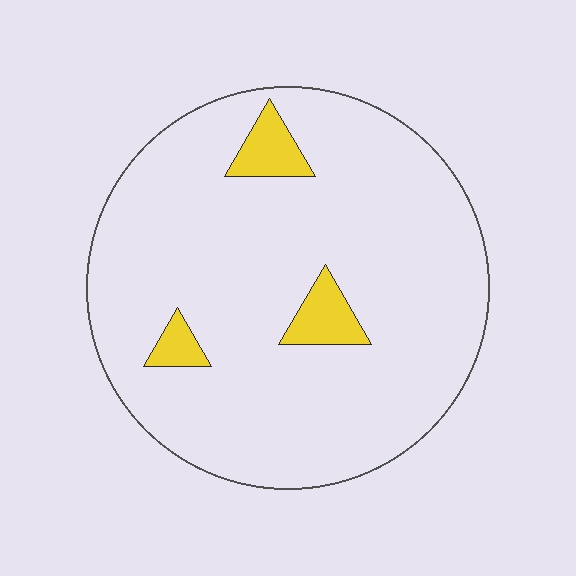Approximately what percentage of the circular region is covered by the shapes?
Approximately 10%.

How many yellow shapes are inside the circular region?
3.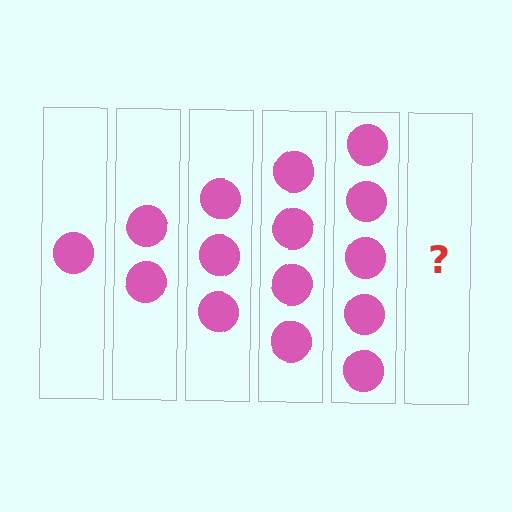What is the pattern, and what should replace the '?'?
The pattern is that each step adds one more circle. The '?' should be 6 circles.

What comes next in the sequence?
The next element should be 6 circles.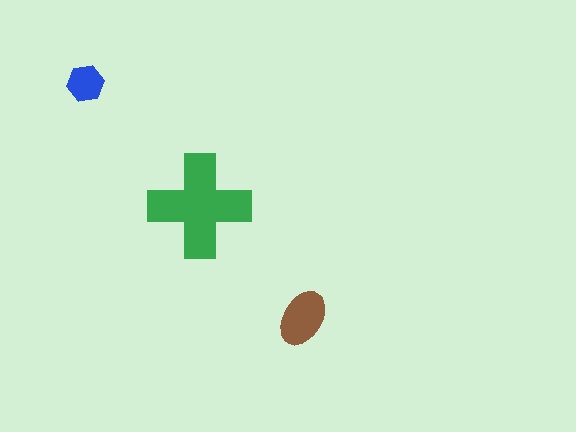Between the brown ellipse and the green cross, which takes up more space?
The green cross.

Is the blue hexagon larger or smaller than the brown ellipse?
Smaller.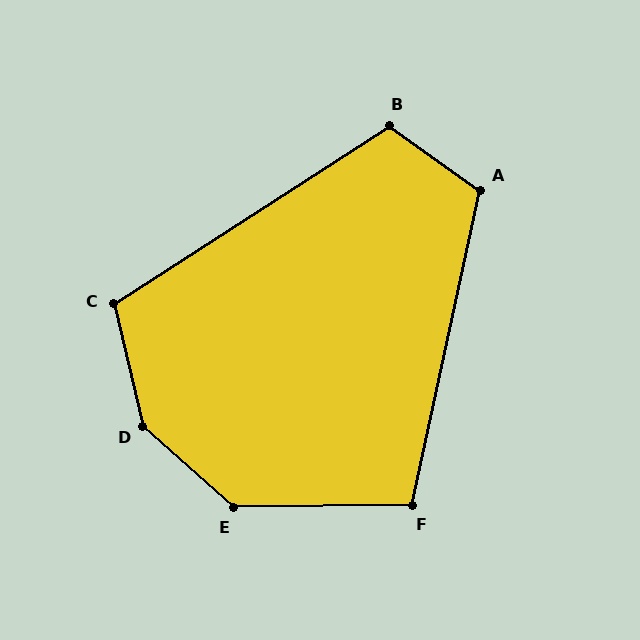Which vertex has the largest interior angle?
D, at approximately 145 degrees.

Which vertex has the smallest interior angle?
F, at approximately 103 degrees.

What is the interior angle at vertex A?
Approximately 113 degrees (obtuse).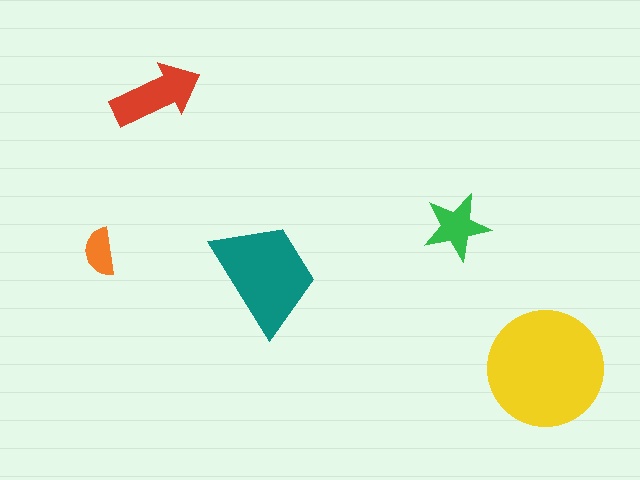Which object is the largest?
The yellow circle.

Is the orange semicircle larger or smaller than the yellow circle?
Smaller.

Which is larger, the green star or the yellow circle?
The yellow circle.